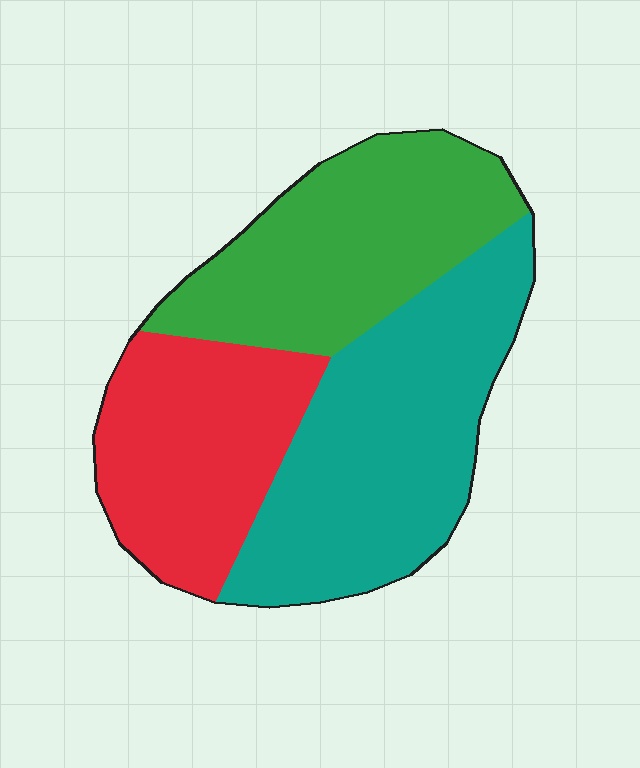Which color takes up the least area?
Red, at roughly 30%.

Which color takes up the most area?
Teal, at roughly 40%.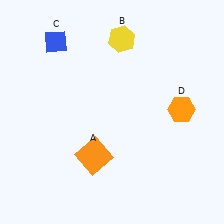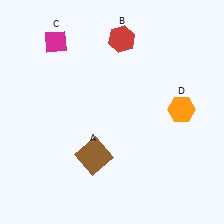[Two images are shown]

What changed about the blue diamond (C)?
In Image 1, C is blue. In Image 2, it changed to magenta.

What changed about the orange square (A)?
In Image 1, A is orange. In Image 2, it changed to brown.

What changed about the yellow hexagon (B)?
In Image 1, B is yellow. In Image 2, it changed to red.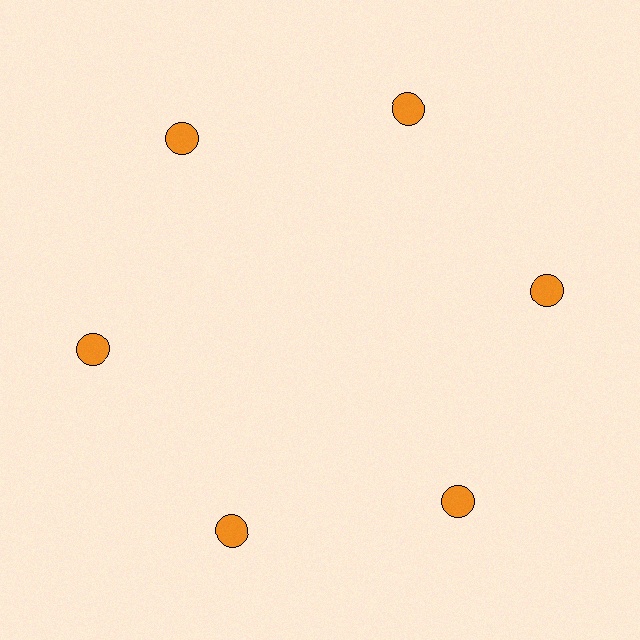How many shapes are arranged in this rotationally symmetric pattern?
There are 6 shapes, arranged in 6 groups of 1.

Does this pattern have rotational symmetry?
Yes, this pattern has 6-fold rotational symmetry. It looks the same after rotating 60 degrees around the center.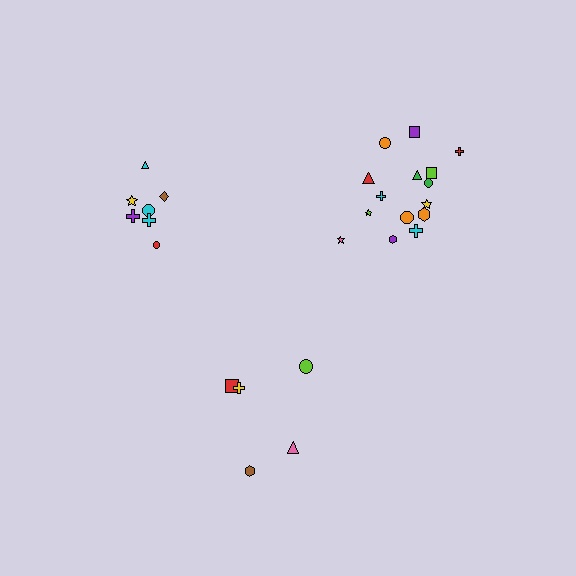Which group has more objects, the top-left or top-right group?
The top-right group.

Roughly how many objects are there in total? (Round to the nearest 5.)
Roughly 25 objects in total.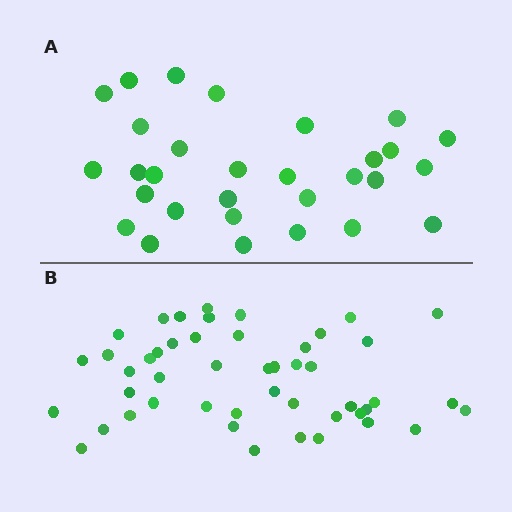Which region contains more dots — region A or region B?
Region B (the bottom region) has more dots.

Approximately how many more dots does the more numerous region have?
Region B has approximately 20 more dots than region A.